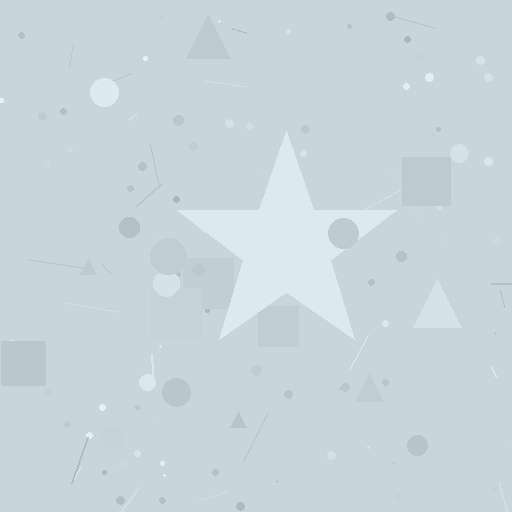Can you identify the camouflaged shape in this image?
The camouflaged shape is a star.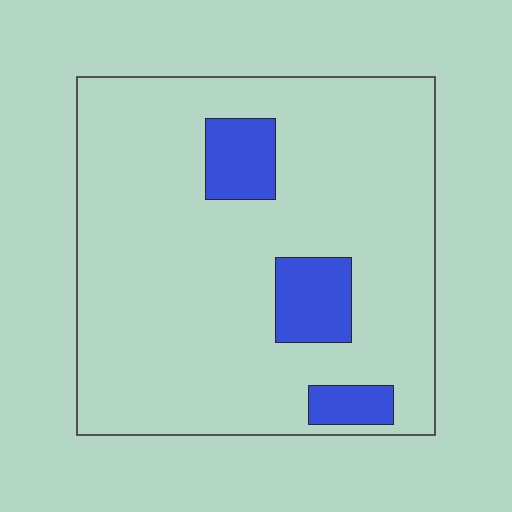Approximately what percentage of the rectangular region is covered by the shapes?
Approximately 10%.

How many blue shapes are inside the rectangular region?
3.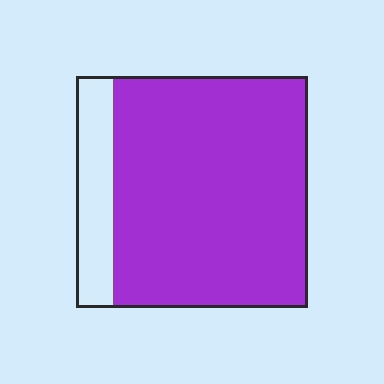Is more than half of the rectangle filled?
Yes.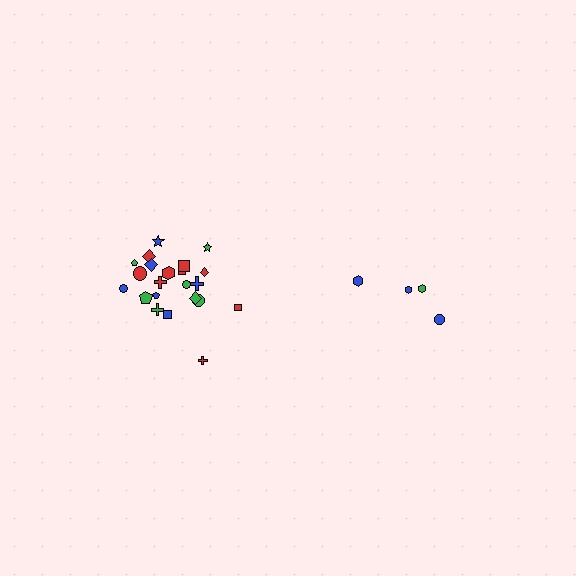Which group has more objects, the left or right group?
The left group.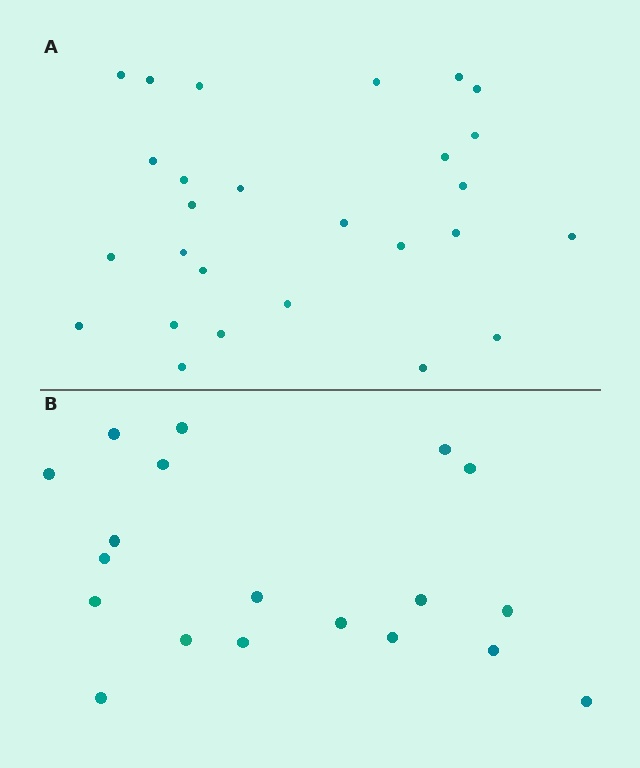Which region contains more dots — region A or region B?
Region A (the top region) has more dots.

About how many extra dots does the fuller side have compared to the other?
Region A has roughly 8 or so more dots than region B.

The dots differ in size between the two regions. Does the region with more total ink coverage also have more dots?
No. Region B has more total ink coverage because its dots are larger, but region A actually contains more individual dots. Total area can be misleading — the number of items is what matters here.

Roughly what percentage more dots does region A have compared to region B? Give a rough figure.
About 40% more.